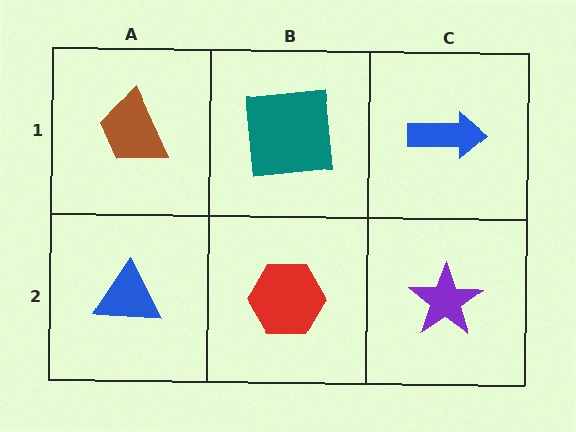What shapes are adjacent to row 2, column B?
A teal square (row 1, column B), a blue triangle (row 2, column A), a purple star (row 2, column C).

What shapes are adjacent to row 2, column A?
A brown trapezoid (row 1, column A), a red hexagon (row 2, column B).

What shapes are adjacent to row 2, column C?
A blue arrow (row 1, column C), a red hexagon (row 2, column B).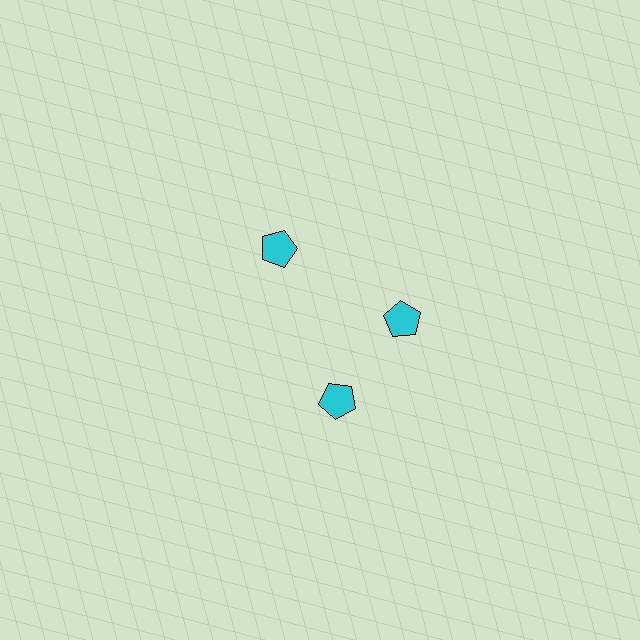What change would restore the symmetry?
The symmetry would be restored by rotating it back into even spacing with its neighbors so that all 3 pentagons sit at equal angles and equal distance from the center.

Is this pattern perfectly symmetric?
No. The 3 cyan pentagons are arranged in a ring, but one element near the 7 o'clock position is rotated out of alignment along the ring, breaking the 3-fold rotational symmetry.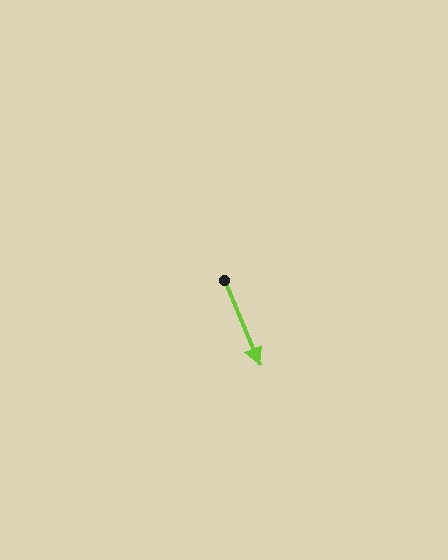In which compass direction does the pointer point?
Southeast.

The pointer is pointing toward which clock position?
Roughly 5 o'clock.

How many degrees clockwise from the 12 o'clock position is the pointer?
Approximately 157 degrees.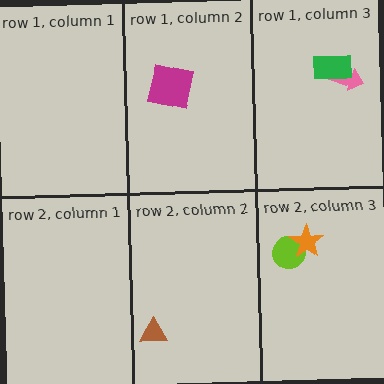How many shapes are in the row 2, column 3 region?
2.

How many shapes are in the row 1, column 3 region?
2.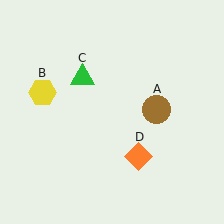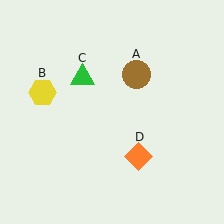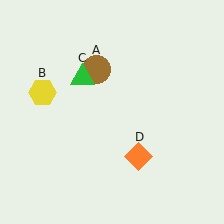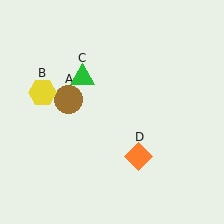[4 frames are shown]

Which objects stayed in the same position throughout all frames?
Yellow hexagon (object B) and green triangle (object C) and orange diamond (object D) remained stationary.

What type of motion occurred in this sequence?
The brown circle (object A) rotated counterclockwise around the center of the scene.